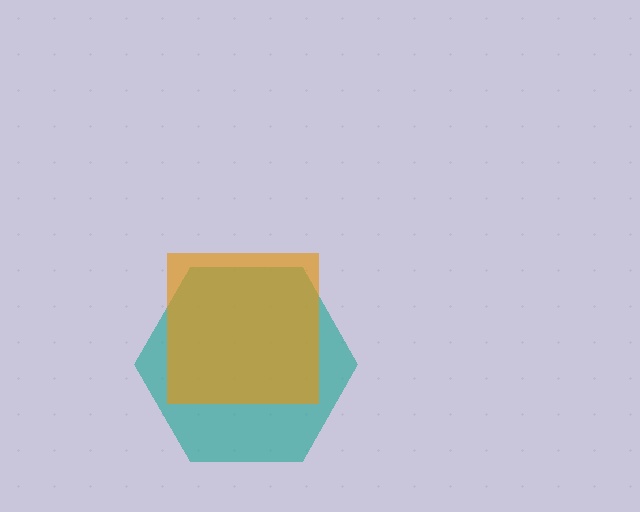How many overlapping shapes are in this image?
There are 2 overlapping shapes in the image.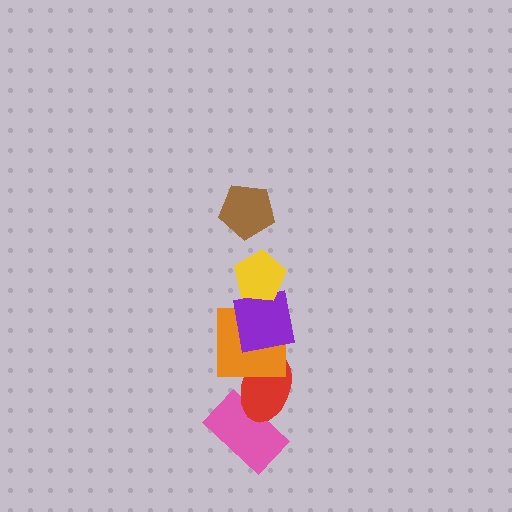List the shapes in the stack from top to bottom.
From top to bottom: the brown pentagon, the yellow pentagon, the purple square, the orange square, the red ellipse, the pink rectangle.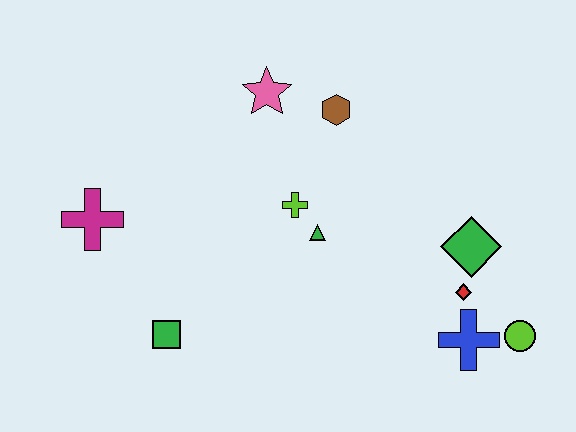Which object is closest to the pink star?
The brown hexagon is closest to the pink star.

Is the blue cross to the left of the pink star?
No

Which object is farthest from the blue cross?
The magenta cross is farthest from the blue cross.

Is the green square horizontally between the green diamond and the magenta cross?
Yes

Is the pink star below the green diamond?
No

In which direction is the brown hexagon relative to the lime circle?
The brown hexagon is above the lime circle.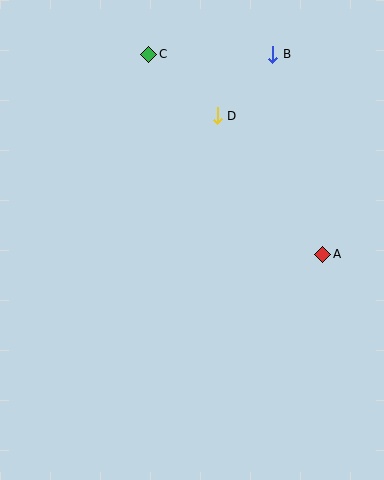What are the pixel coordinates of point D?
Point D is at (217, 116).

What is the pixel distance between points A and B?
The distance between A and B is 206 pixels.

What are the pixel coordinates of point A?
Point A is at (323, 254).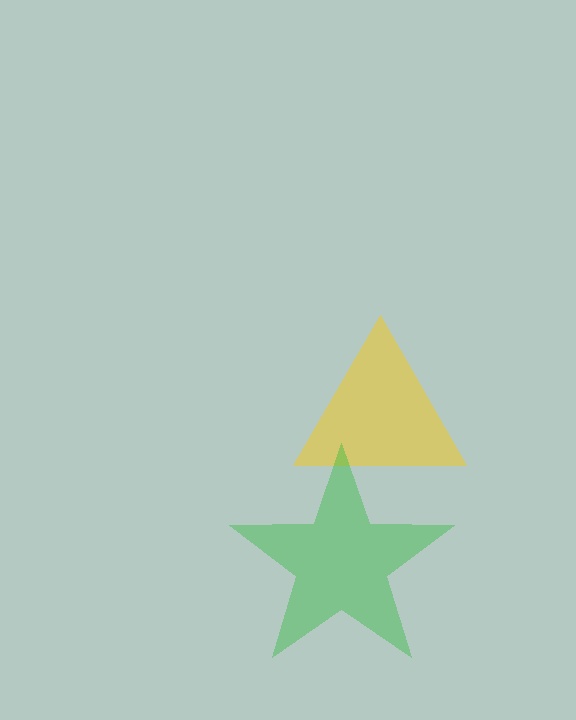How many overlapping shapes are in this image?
There are 2 overlapping shapes in the image.